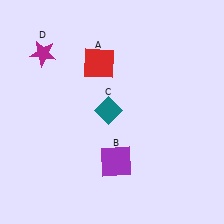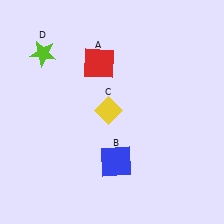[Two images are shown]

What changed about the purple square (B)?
In Image 1, B is purple. In Image 2, it changed to blue.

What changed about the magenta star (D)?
In Image 1, D is magenta. In Image 2, it changed to lime.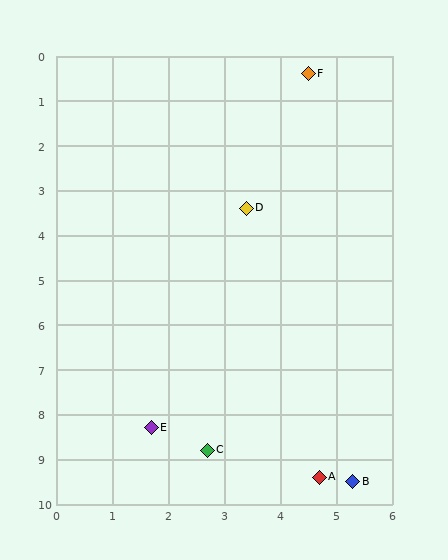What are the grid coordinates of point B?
Point B is at approximately (5.3, 9.5).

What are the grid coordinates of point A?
Point A is at approximately (4.7, 9.4).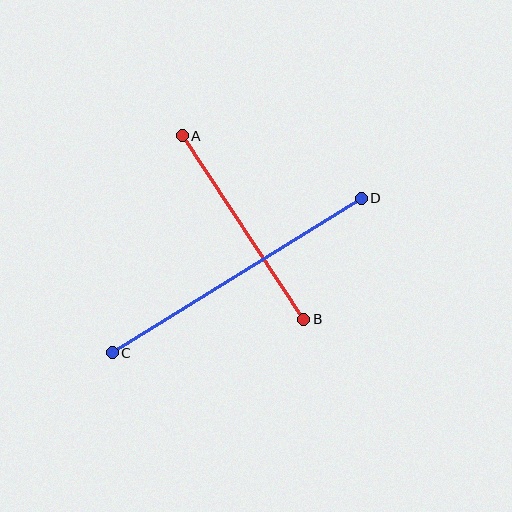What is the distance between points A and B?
The distance is approximately 220 pixels.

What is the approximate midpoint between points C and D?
The midpoint is at approximately (237, 276) pixels.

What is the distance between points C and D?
The distance is approximately 293 pixels.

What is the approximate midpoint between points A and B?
The midpoint is at approximately (243, 227) pixels.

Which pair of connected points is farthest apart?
Points C and D are farthest apart.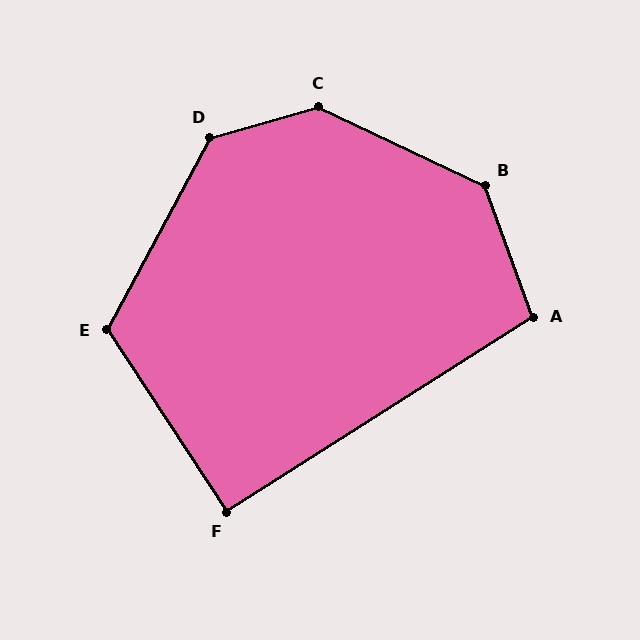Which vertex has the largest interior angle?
C, at approximately 139 degrees.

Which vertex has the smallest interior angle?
F, at approximately 91 degrees.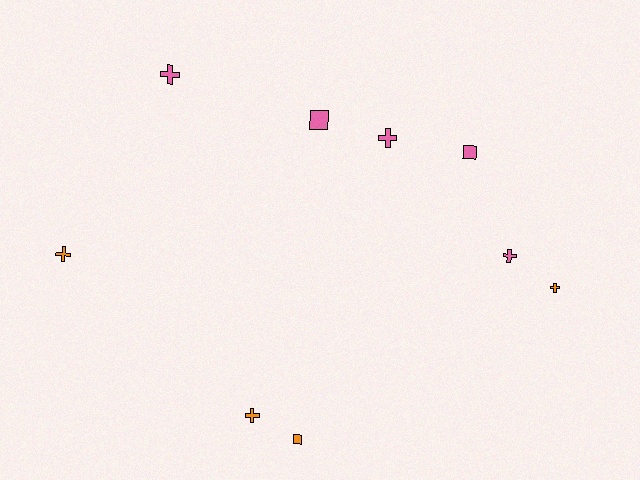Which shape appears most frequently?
Cross, with 6 objects.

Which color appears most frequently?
Pink, with 5 objects.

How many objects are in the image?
There are 9 objects.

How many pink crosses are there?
There are 3 pink crosses.